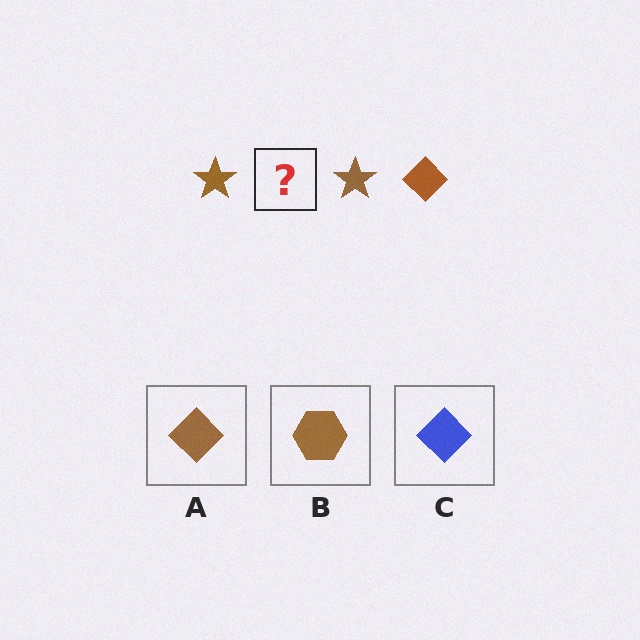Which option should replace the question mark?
Option A.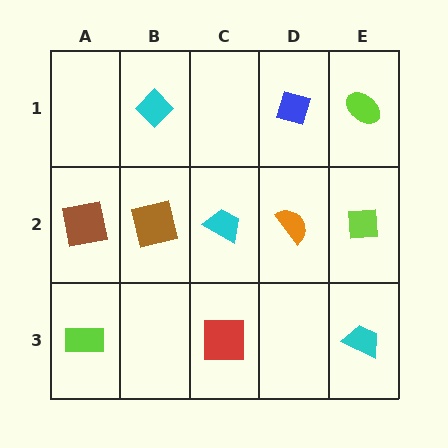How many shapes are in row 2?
5 shapes.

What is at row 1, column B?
A cyan diamond.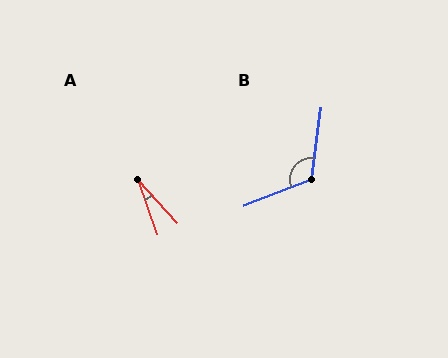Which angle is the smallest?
A, at approximately 23 degrees.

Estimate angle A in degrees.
Approximately 23 degrees.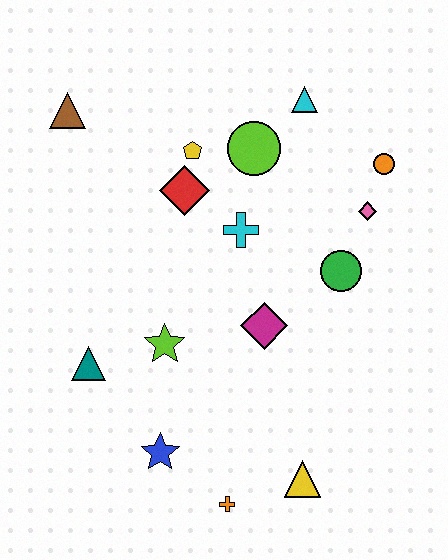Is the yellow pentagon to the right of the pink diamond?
No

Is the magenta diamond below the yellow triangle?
No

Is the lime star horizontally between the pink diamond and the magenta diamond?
No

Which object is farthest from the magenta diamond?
The brown triangle is farthest from the magenta diamond.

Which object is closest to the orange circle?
The pink diamond is closest to the orange circle.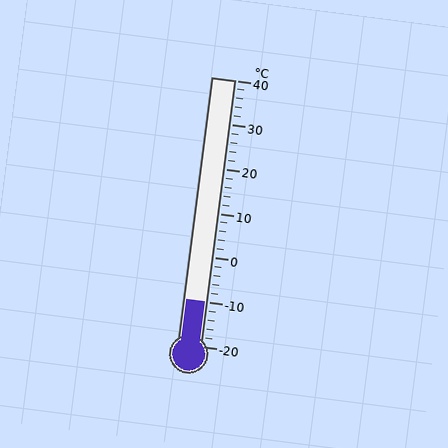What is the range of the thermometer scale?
The thermometer scale ranges from -20°C to 40°C.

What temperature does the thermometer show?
The thermometer shows approximately -10°C.